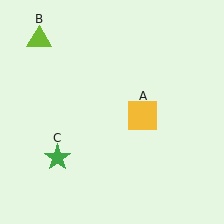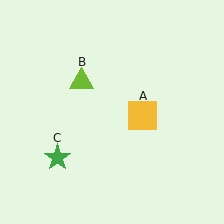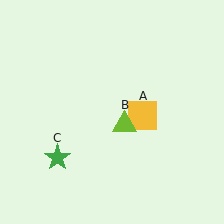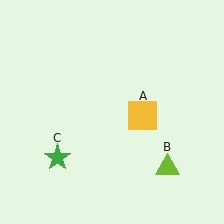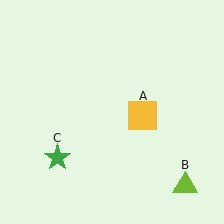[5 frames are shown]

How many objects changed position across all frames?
1 object changed position: lime triangle (object B).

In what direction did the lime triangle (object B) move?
The lime triangle (object B) moved down and to the right.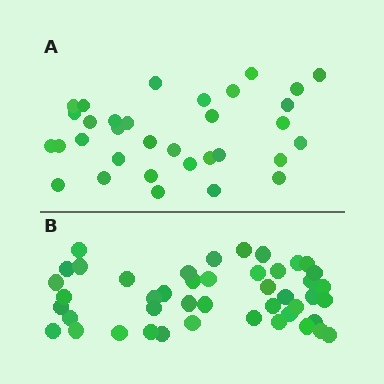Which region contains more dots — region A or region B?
Region B (the bottom region) has more dots.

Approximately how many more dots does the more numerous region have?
Region B has roughly 12 or so more dots than region A.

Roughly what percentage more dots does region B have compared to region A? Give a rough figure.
About 35% more.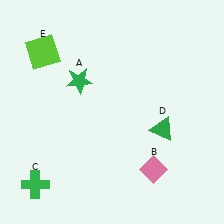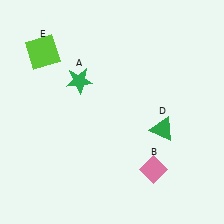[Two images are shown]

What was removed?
The green cross (C) was removed in Image 2.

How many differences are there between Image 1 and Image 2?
There is 1 difference between the two images.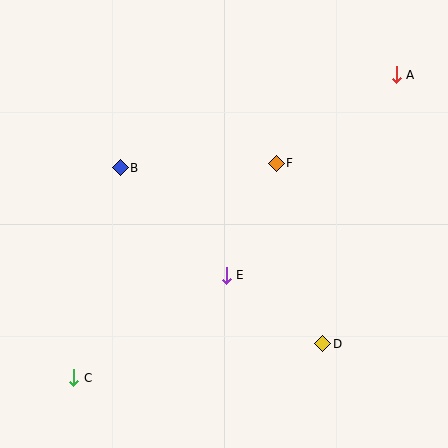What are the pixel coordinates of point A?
Point A is at (396, 75).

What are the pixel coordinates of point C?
Point C is at (74, 378).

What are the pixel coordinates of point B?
Point B is at (120, 168).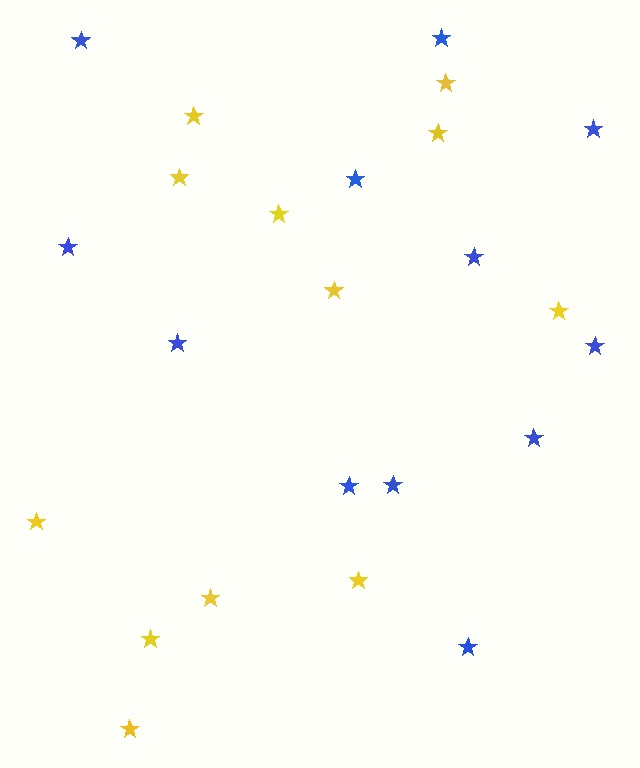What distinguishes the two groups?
There are 2 groups: one group of yellow stars (12) and one group of blue stars (12).